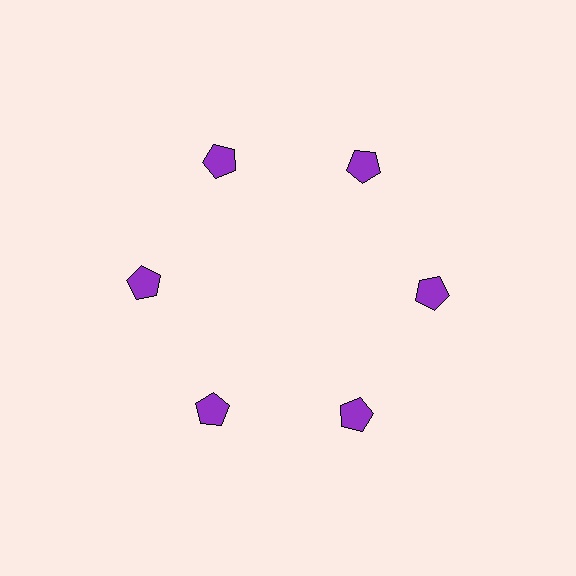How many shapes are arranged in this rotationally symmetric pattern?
There are 6 shapes, arranged in 6 groups of 1.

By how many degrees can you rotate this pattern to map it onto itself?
The pattern maps onto itself every 60 degrees of rotation.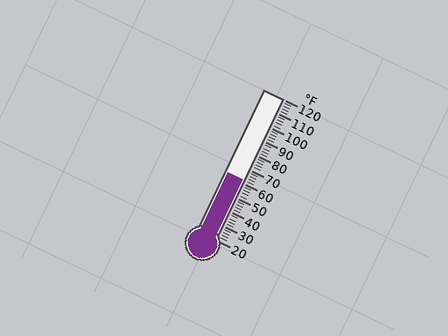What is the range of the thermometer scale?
The thermometer scale ranges from 20°F to 120°F.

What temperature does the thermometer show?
The thermometer shows approximately 62°F.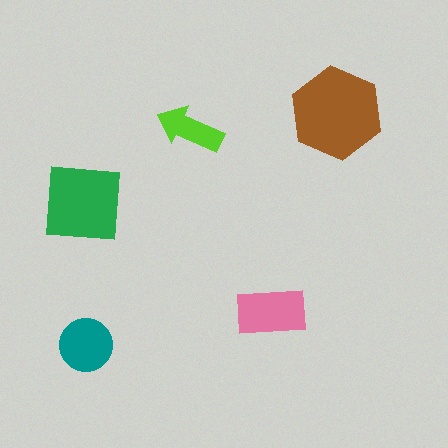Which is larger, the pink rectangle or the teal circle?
The pink rectangle.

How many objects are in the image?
There are 5 objects in the image.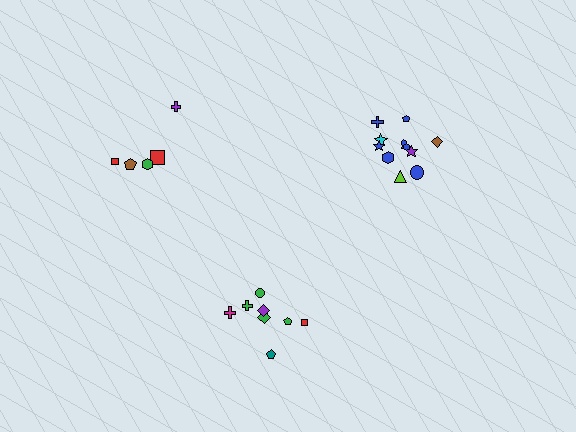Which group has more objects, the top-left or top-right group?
The top-right group.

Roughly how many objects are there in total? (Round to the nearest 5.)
Roughly 25 objects in total.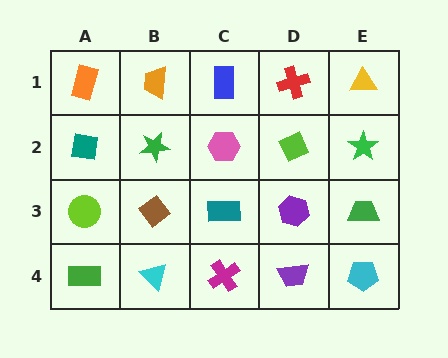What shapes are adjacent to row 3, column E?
A green star (row 2, column E), a cyan pentagon (row 4, column E), a purple hexagon (row 3, column D).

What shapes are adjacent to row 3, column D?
A lime diamond (row 2, column D), a purple trapezoid (row 4, column D), a teal rectangle (row 3, column C), a green trapezoid (row 3, column E).